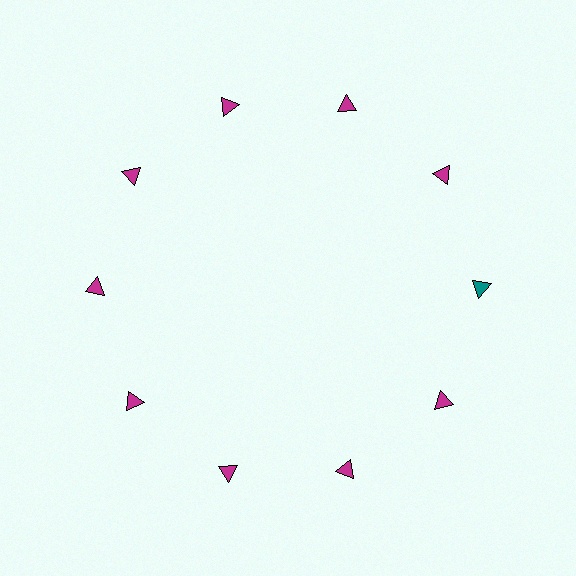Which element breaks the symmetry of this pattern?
The teal triangle at roughly the 3 o'clock position breaks the symmetry. All other shapes are magenta triangles.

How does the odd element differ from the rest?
It has a different color: teal instead of magenta.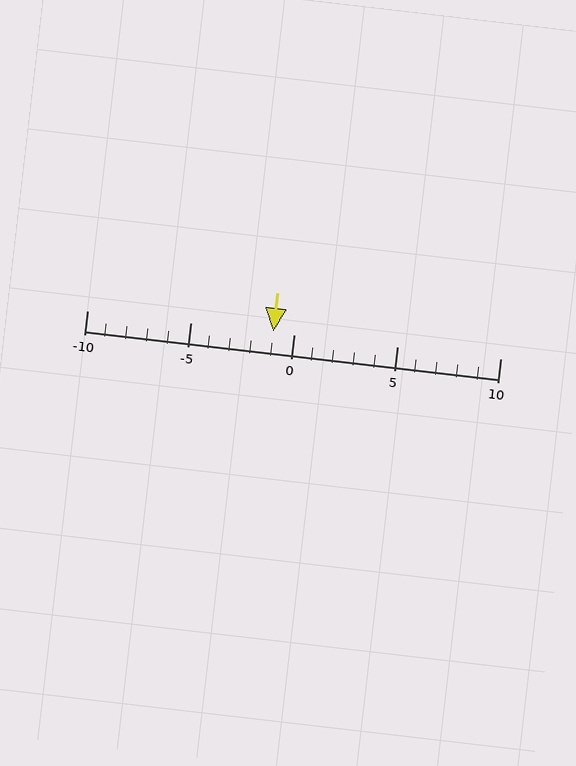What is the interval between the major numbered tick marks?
The major tick marks are spaced 5 units apart.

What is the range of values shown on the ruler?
The ruler shows values from -10 to 10.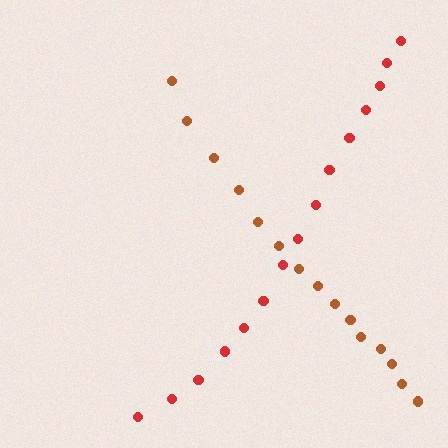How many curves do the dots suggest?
There are 2 distinct paths.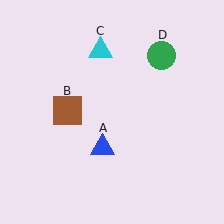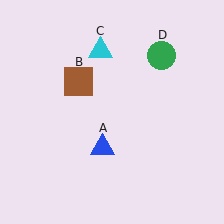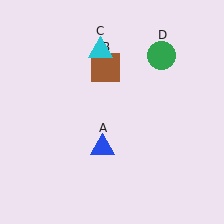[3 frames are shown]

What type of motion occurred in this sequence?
The brown square (object B) rotated clockwise around the center of the scene.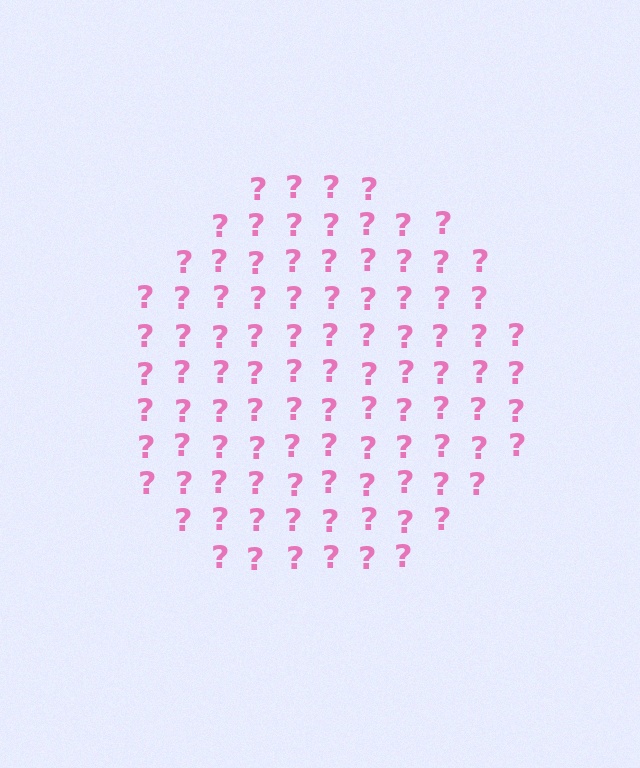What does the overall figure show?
The overall figure shows a circle.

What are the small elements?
The small elements are question marks.